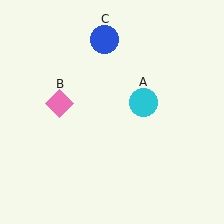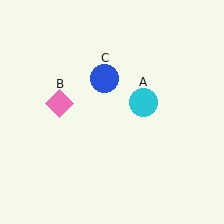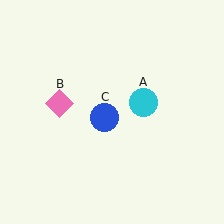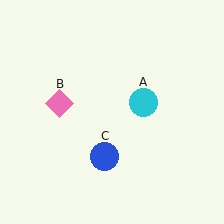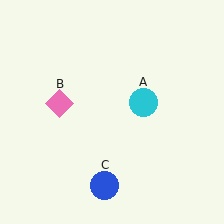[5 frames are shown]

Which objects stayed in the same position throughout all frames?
Cyan circle (object A) and pink diamond (object B) remained stationary.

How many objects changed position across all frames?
1 object changed position: blue circle (object C).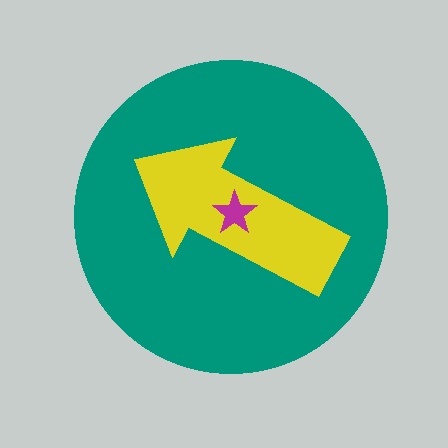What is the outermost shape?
The teal circle.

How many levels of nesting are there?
3.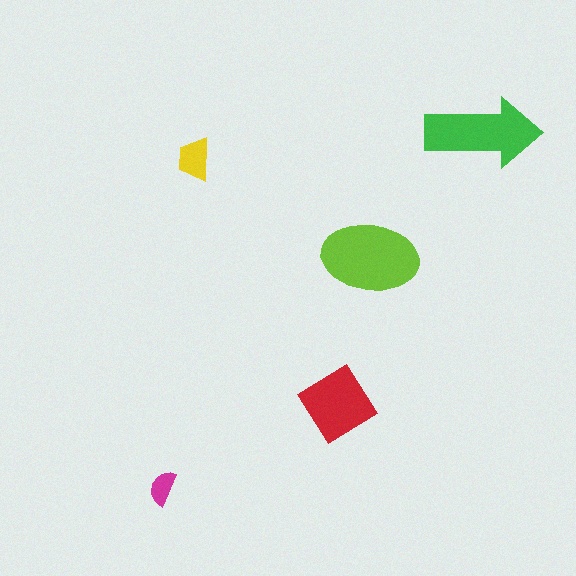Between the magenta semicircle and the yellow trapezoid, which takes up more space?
The yellow trapezoid.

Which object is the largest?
The lime ellipse.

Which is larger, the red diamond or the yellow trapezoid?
The red diamond.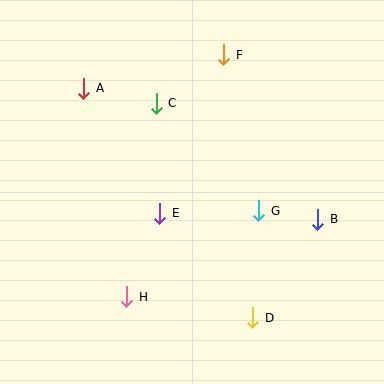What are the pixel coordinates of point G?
Point G is at (259, 211).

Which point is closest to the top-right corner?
Point F is closest to the top-right corner.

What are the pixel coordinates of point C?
Point C is at (156, 103).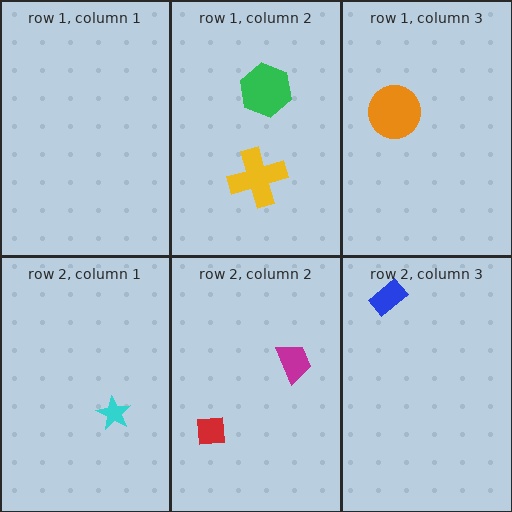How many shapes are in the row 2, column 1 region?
1.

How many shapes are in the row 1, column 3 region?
1.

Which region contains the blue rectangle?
The row 2, column 3 region.